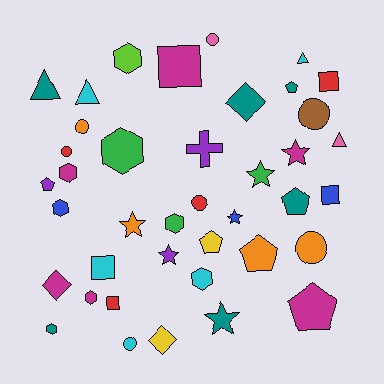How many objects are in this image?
There are 40 objects.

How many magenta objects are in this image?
There are 6 magenta objects.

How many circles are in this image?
There are 7 circles.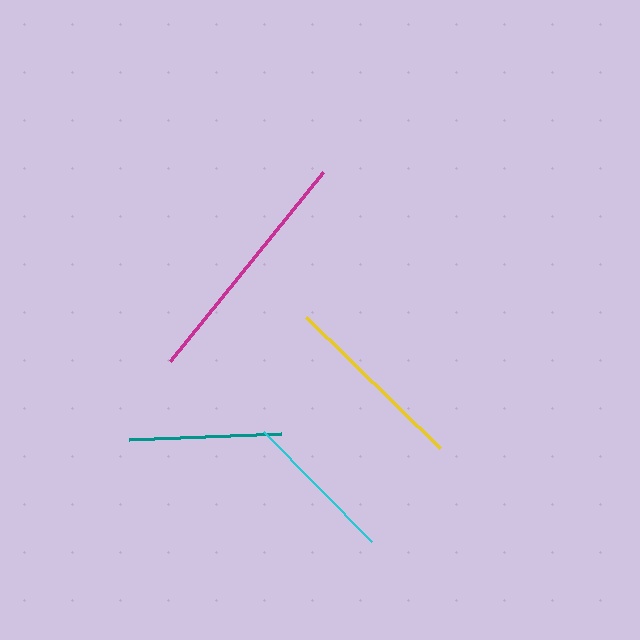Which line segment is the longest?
The magenta line is the longest at approximately 243 pixels.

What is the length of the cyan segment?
The cyan segment is approximately 154 pixels long.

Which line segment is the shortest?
The teal line is the shortest at approximately 152 pixels.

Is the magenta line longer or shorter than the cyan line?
The magenta line is longer than the cyan line.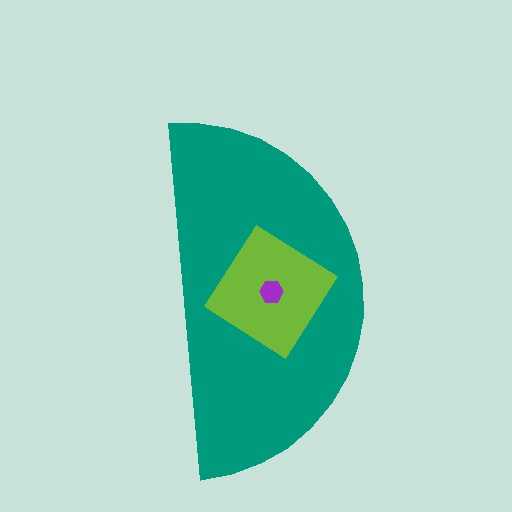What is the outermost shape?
The teal semicircle.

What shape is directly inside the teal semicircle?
The lime diamond.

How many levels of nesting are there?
3.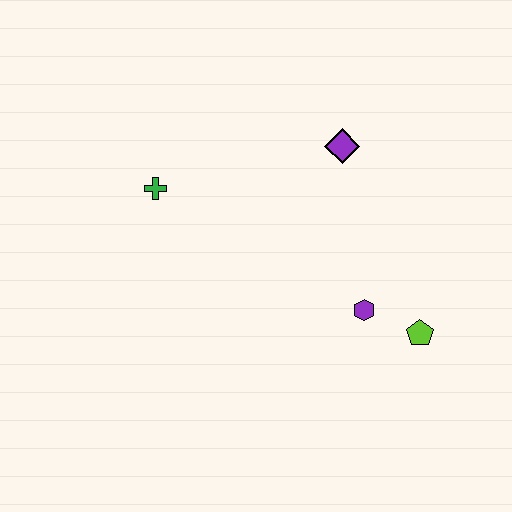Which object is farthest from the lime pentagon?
The green cross is farthest from the lime pentagon.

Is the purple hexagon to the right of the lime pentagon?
No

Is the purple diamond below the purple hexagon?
No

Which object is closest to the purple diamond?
The purple hexagon is closest to the purple diamond.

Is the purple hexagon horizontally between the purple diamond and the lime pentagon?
Yes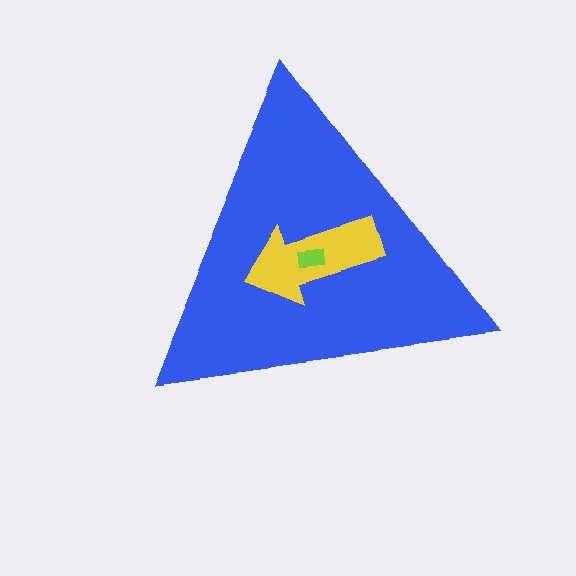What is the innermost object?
The lime rectangle.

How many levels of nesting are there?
3.